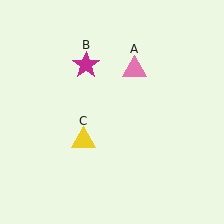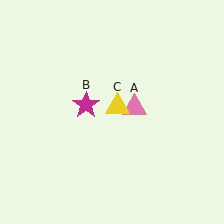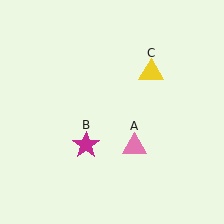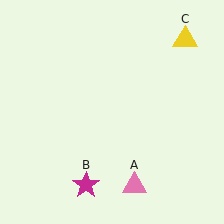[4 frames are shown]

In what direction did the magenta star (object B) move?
The magenta star (object B) moved down.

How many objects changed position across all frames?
3 objects changed position: pink triangle (object A), magenta star (object B), yellow triangle (object C).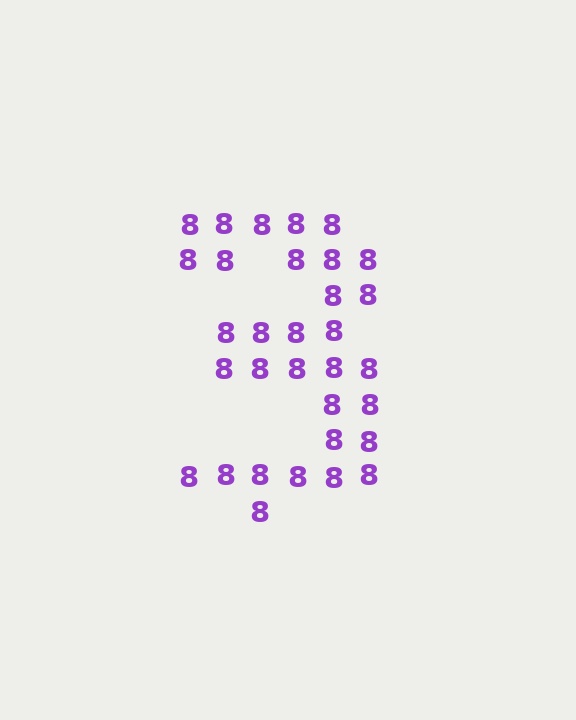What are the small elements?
The small elements are digit 8's.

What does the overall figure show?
The overall figure shows the digit 3.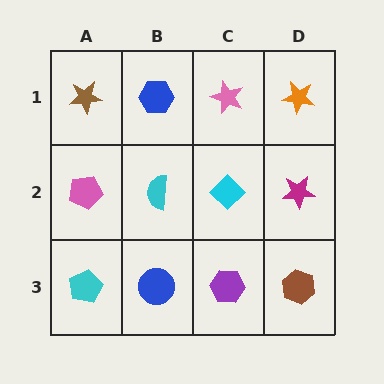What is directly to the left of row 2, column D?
A cyan diamond.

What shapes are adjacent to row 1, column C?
A cyan diamond (row 2, column C), a blue hexagon (row 1, column B), an orange star (row 1, column D).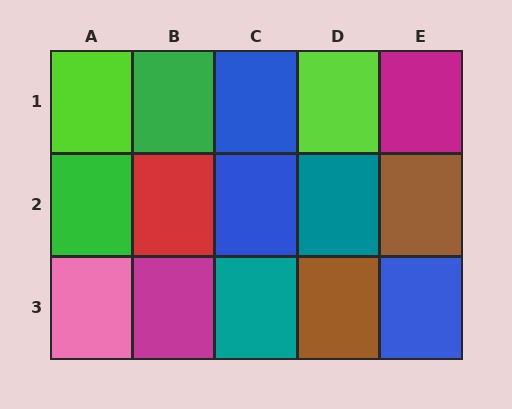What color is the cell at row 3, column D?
Brown.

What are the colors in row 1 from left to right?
Lime, green, blue, lime, magenta.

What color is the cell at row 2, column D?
Teal.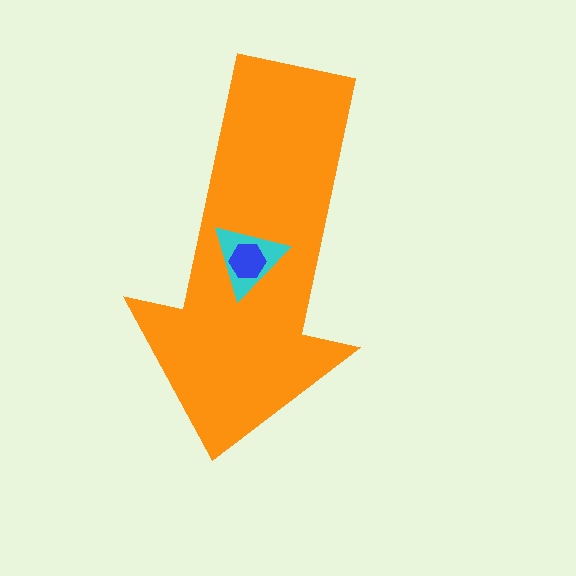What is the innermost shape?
The blue hexagon.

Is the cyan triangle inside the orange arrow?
Yes.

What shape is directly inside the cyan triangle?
The blue hexagon.